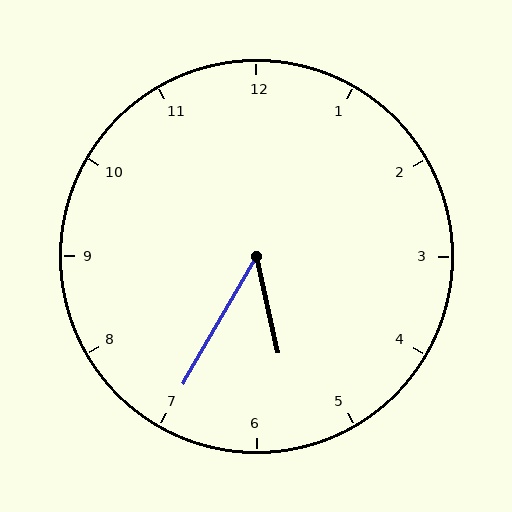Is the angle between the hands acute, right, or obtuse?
It is acute.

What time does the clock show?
5:35.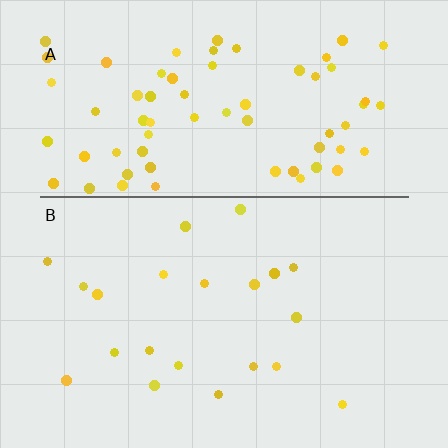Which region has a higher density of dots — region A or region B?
A (the top).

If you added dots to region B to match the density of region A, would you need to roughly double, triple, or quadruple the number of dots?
Approximately triple.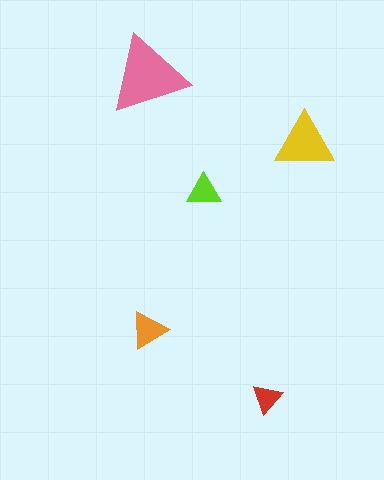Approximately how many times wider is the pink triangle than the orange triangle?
About 2 times wider.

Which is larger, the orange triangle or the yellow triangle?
The yellow one.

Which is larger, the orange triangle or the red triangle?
The orange one.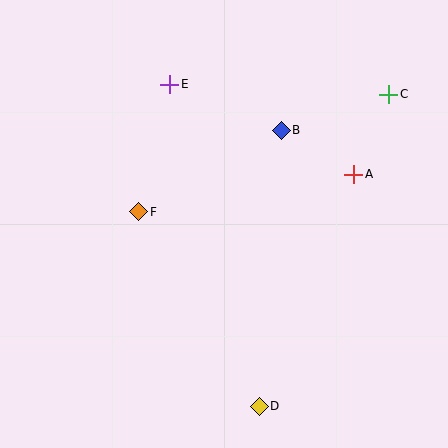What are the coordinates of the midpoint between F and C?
The midpoint between F and C is at (264, 153).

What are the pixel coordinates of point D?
Point D is at (259, 406).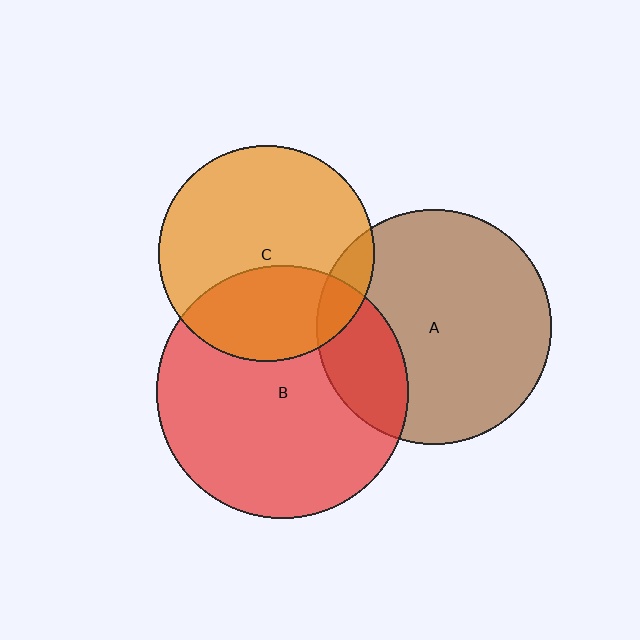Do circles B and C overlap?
Yes.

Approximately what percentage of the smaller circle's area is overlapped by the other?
Approximately 35%.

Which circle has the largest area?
Circle B (red).